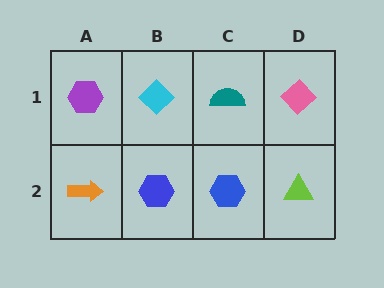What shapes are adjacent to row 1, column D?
A lime triangle (row 2, column D), a teal semicircle (row 1, column C).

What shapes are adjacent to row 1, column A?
An orange arrow (row 2, column A), a cyan diamond (row 1, column B).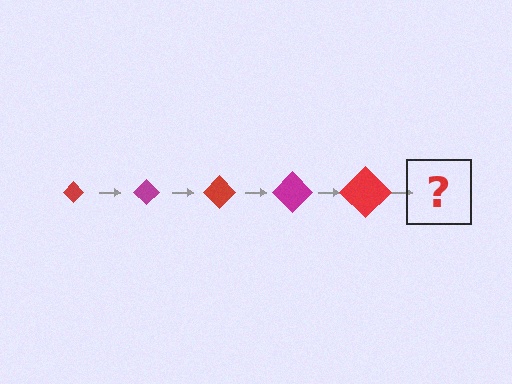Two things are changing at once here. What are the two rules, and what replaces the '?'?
The two rules are that the diamond grows larger each step and the color cycles through red and magenta. The '?' should be a magenta diamond, larger than the previous one.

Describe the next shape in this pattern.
It should be a magenta diamond, larger than the previous one.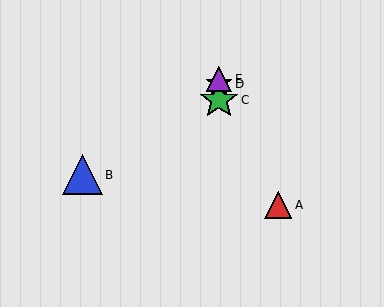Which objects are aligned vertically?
Objects C, D, E are aligned vertically.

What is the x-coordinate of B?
Object B is at x≈82.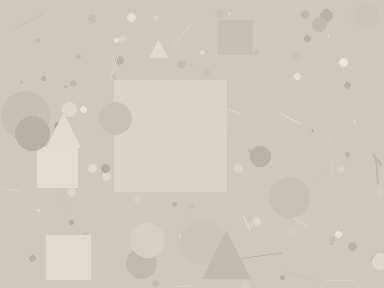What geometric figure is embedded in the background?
A square is embedded in the background.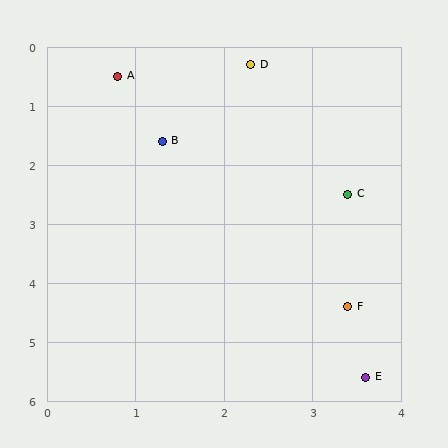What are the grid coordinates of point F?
Point F is at approximately (3.4, 4.4).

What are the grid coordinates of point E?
Point E is at approximately (3.6, 5.6).